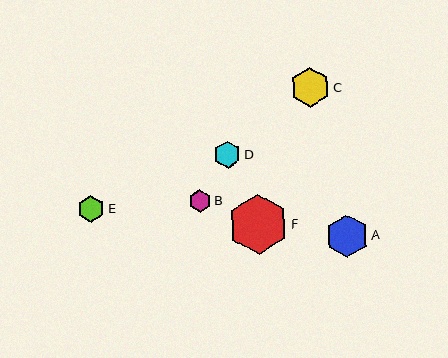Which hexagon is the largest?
Hexagon F is the largest with a size of approximately 60 pixels.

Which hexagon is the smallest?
Hexagon B is the smallest with a size of approximately 22 pixels.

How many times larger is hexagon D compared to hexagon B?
Hexagon D is approximately 1.2 times the size of hexagon B.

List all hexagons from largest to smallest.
From largest to smallest: F, A, C, E, D, B.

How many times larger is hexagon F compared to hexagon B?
Hexagon F is approximately 2.7 times the size of hexagon B.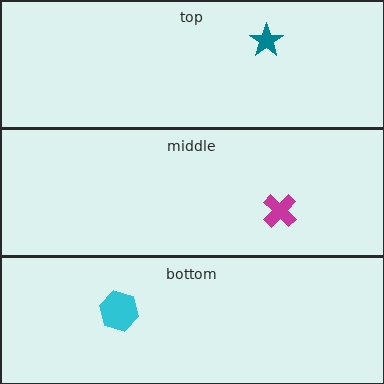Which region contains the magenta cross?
The middle region.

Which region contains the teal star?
The top region.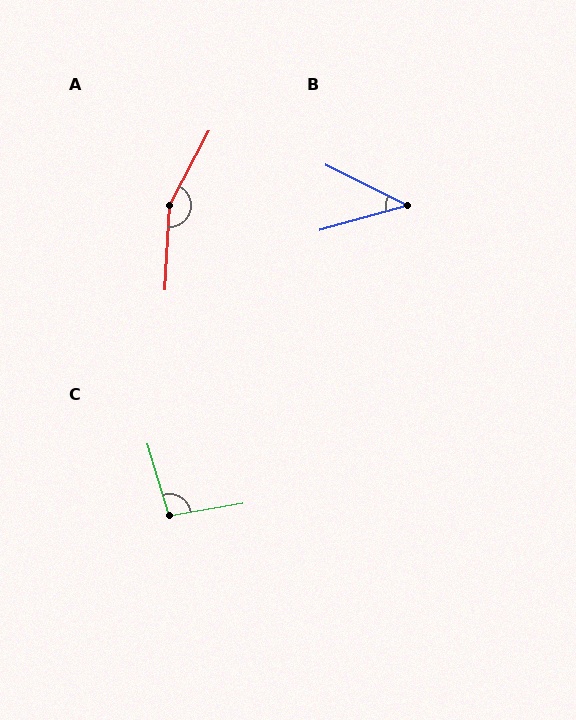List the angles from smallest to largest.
B (42°), C (97°), A (155°).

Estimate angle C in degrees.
Approximately 97 degrees.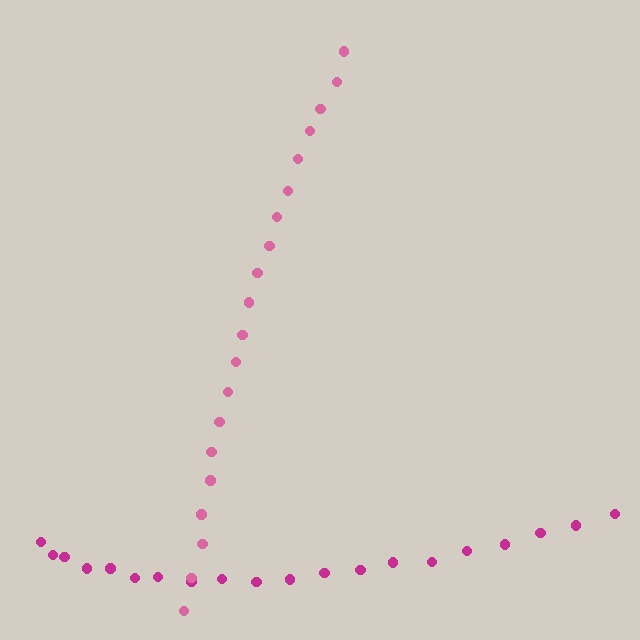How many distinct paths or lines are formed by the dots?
There are 2 distinct paths.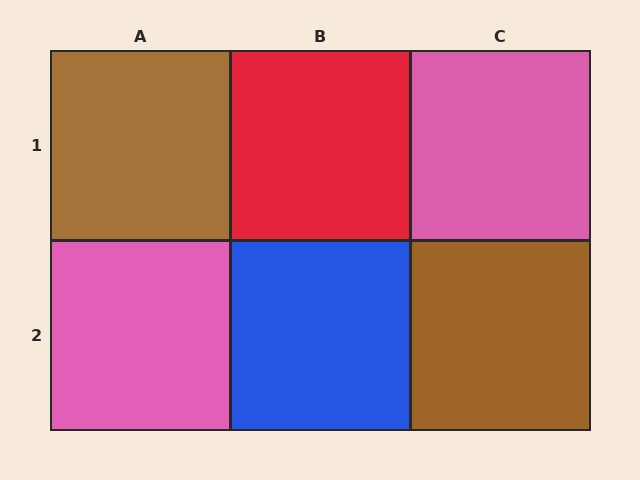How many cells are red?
1 cell is red.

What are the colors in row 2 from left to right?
Pink, blue, brown.